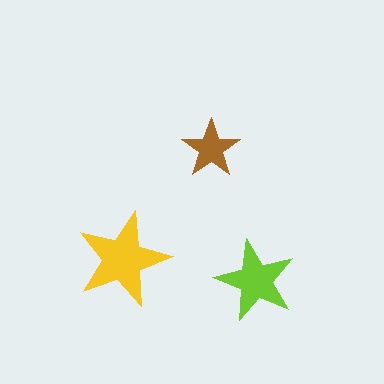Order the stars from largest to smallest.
the yellow one, the lime one, the brown one.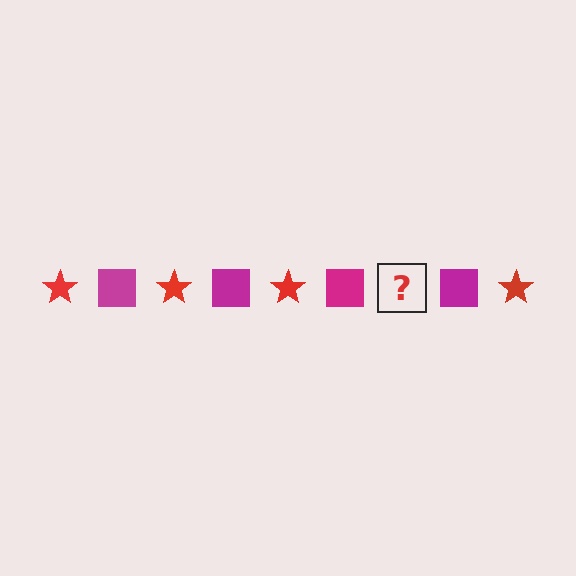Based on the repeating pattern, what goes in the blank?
The blank should be a red star.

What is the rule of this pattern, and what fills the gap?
The rule is that the pattern alternates between red star and magenta square. The gap should be filled with a red star.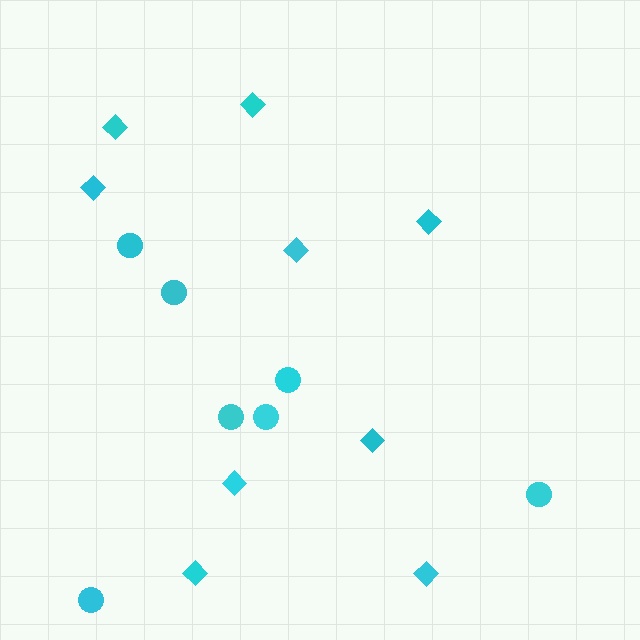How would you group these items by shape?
There are 2 groups: one group of diamonds (9) and one group of circles (7).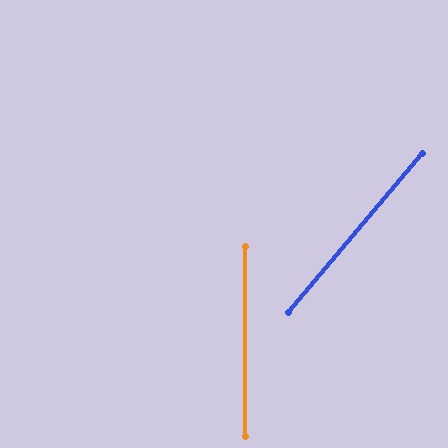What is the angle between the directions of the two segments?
Approximately 40 degrees.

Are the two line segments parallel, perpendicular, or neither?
Neither parallel nor perpendicular — they differ by about 40°.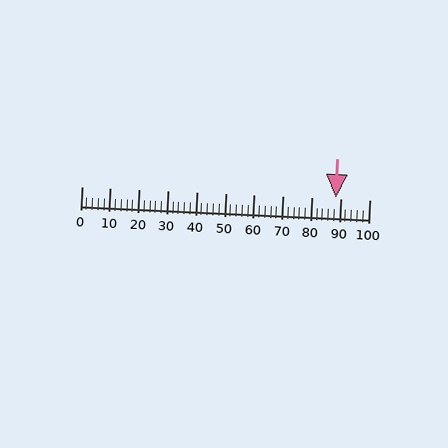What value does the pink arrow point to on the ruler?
The pink arrow points to approximately 88.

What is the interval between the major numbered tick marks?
The major tick marks are spaced 10 units apart.